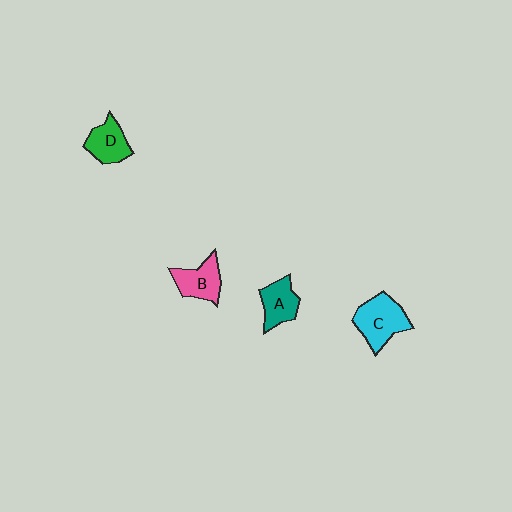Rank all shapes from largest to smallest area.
From largest to smallest: C (cyan), B (pink), D (green), A (teal).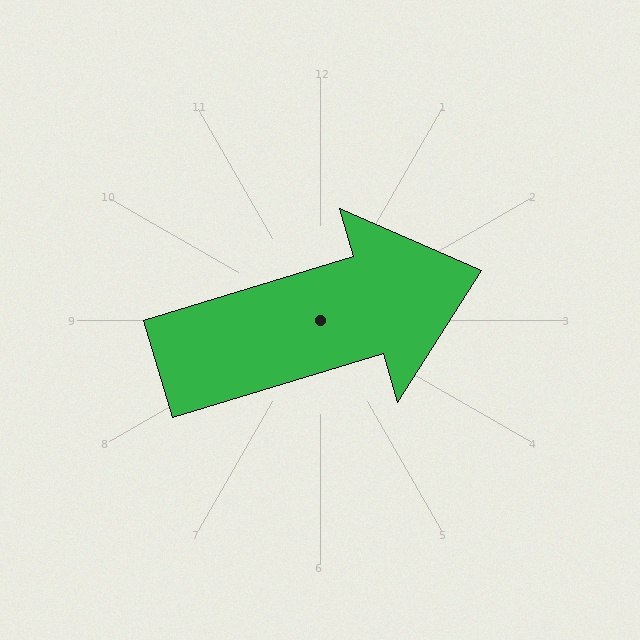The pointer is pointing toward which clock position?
Roughly 2 o'clock.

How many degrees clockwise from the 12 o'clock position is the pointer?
Approximately 73 degrees.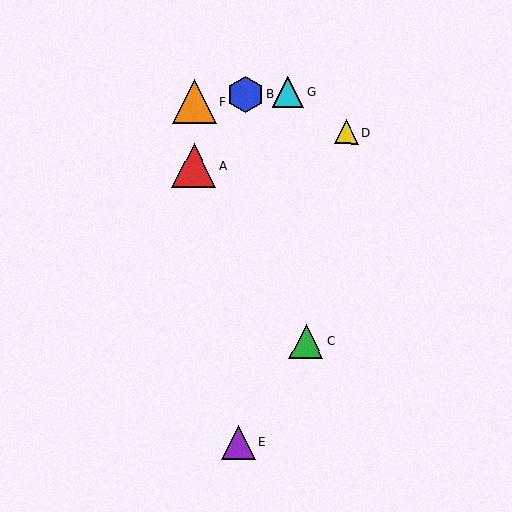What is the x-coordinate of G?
Object G is at x≈288.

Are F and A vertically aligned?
Yes, both are at x≈194.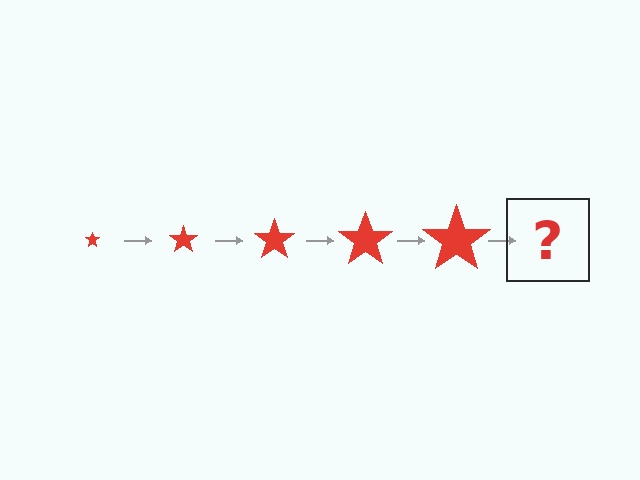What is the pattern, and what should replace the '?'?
The pattern is that the star gets progressively larger each step. The '?' should be a red star, larger than the previous one.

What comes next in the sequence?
The next element should be a red star, larger than the previous one.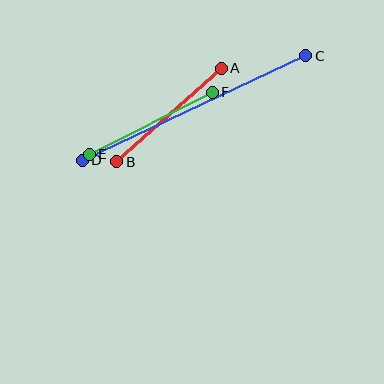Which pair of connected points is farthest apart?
Points C and D are farthest apart.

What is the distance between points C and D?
The distance is approximately 247 pixels.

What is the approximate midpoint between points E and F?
The midpoint is at approximately (151, 123) pixels.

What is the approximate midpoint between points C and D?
The midpoint is at approximately (194, 108) pixels.